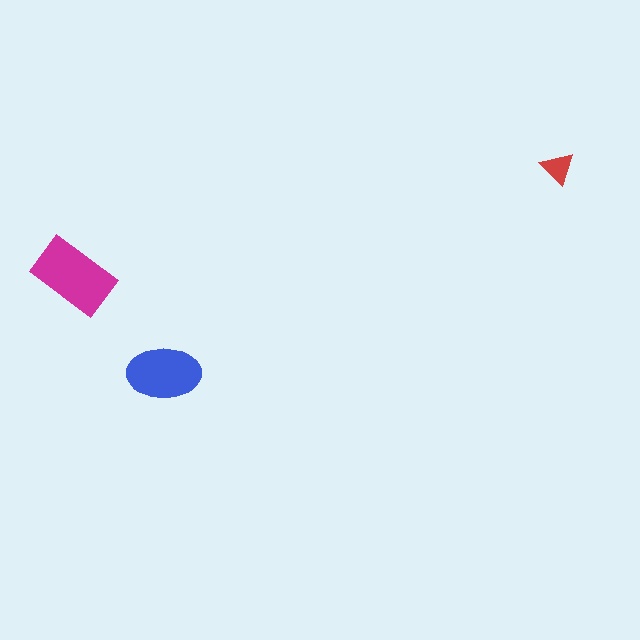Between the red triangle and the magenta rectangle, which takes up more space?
The magenta rectangle.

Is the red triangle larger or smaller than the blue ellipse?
Smaller.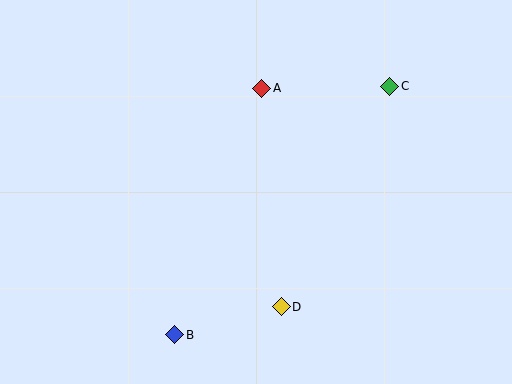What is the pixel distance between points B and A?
The distance between B and A is 262 pixels.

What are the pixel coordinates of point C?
Point C is at (390, 86).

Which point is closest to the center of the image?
Point A at (262, 88) is closest to the center.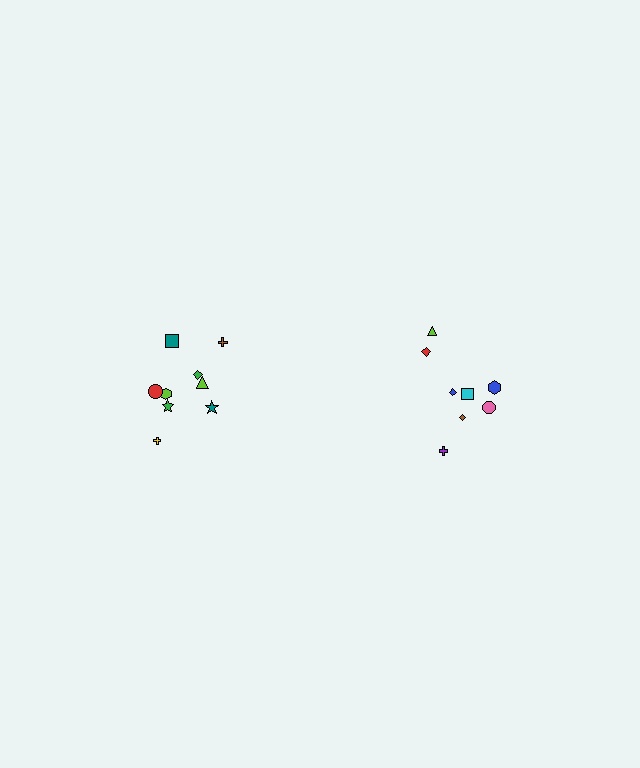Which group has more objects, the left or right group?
The left group.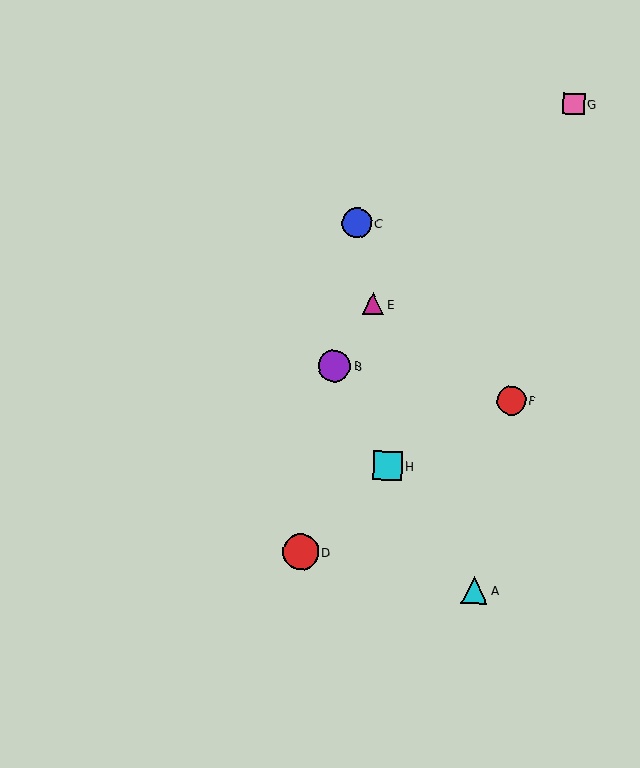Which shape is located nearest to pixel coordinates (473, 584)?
The cyan triangle (labeled A) at (474, 590) is nearest to that location.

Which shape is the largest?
The red circle (labeled D) is the largest.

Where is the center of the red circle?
The center of the red circle is at (301, 552).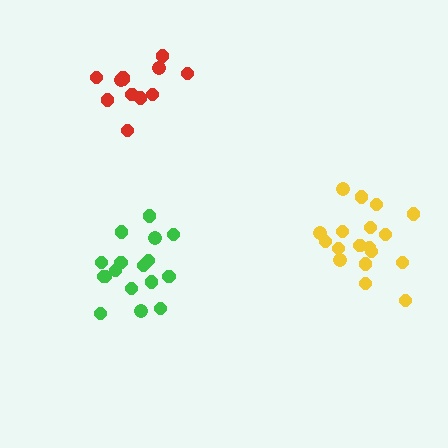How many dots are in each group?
Group 1: 12 dots, Group 2: 18 dots, Group 3: 17 dots (47 total).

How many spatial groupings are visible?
There are 3 spatial groupings.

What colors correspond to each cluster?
The clusters are colored: red, yellow, green.